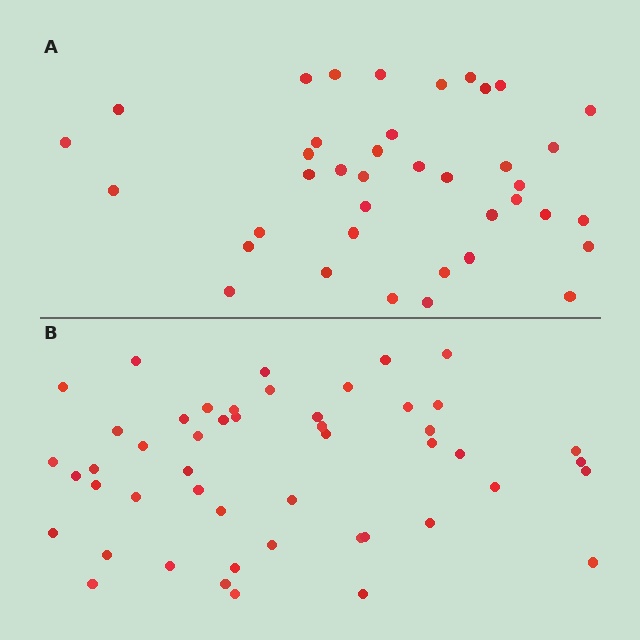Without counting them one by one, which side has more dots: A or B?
Region B (the bottom region) has more dots.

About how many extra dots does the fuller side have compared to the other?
Region B has roughly 10 or so more dots than region A.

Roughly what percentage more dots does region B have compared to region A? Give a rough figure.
About 25% more.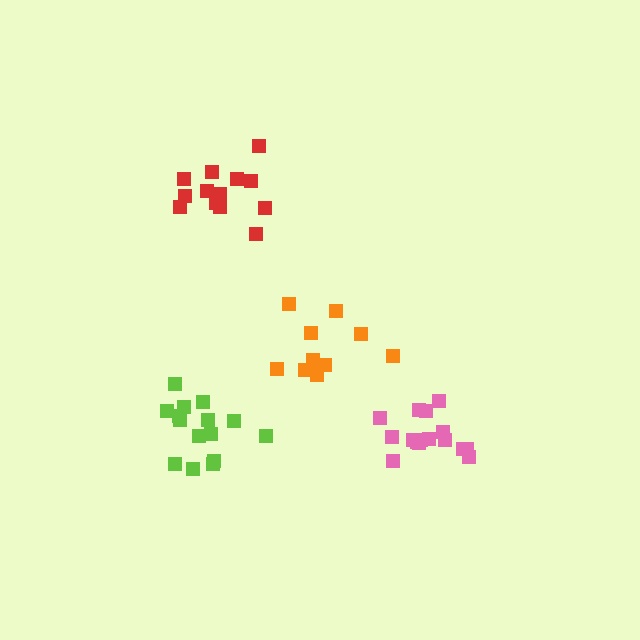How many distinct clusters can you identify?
There are 4 distinct clusters.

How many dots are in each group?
Group 1: 11 dots, Group 2: 15 dots, Group 3: 16 dots, Group 4: 14 dots (56 total).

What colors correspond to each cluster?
The clusters are colored: orange, lime, pink, red.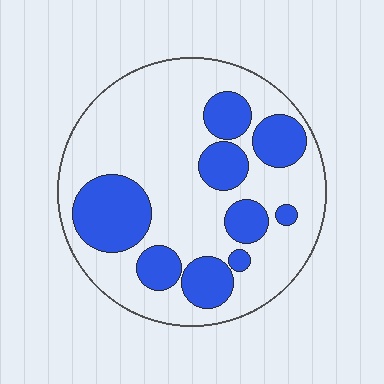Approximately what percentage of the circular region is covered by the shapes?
Approximately 30%.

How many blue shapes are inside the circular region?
9.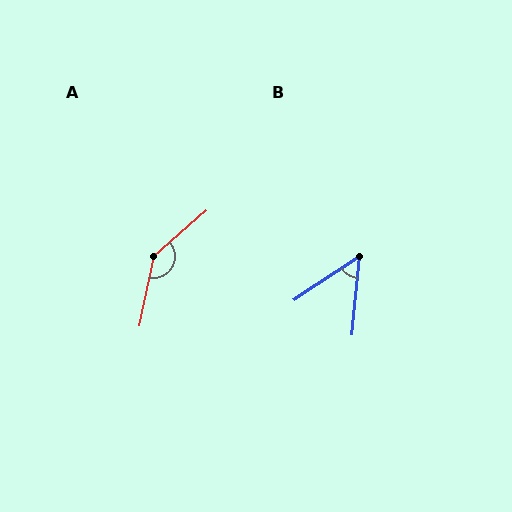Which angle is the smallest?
B, at approximately 51 degrees.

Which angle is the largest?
A, at approximately 143 degrees.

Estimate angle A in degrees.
Approximately 143 degrees.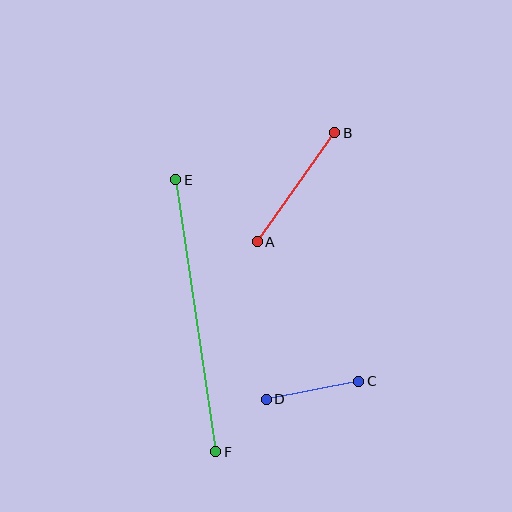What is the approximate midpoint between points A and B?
The midpoint is at approximately (296, 187) pixels.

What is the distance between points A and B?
The distance is approximately 134 pixels.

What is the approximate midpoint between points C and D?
The midpoint is at approximately (312, 390) pixels.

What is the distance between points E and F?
The distance is approximately 275 pixels.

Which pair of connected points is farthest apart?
Points E and F are farthest apart.